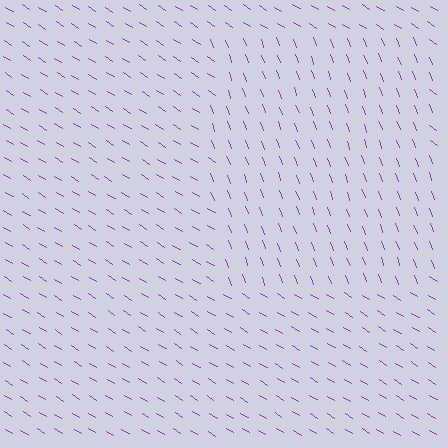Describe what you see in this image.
The image is filled with small purple line segments. A rectangle region in the image has lines oriented differently from the surrounding lines, creating a visible texture boundary.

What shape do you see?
I see a rectangle.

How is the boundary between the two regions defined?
The boundary is defined purely by a change in line orientation (approximately 37 degrees difference). All lines are the same color and thickness.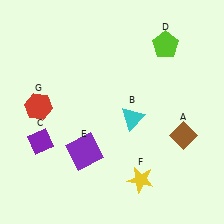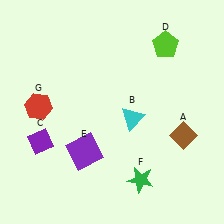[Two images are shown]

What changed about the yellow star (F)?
In Image 1, F is yellow. In Image 2, it changed to green.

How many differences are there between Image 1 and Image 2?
There is 1 difference between the two images.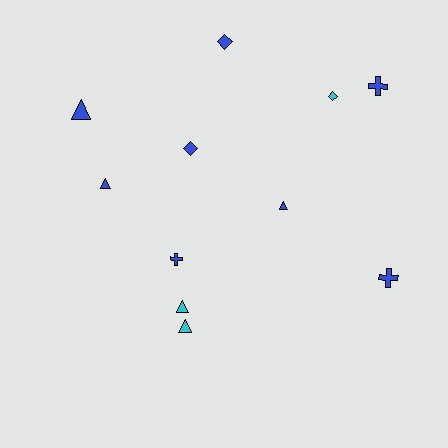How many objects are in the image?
There are 11 objects.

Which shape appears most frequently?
Triangle, with 5 objects.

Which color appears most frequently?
Blue, with 8 objects.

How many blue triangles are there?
There are 3 blue triangles.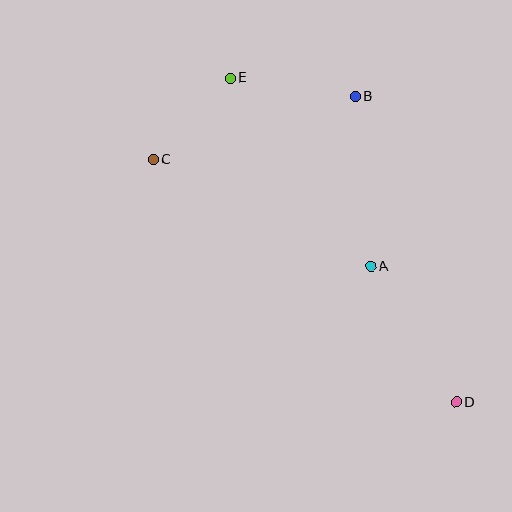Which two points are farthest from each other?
Points D and E are farthest from each other.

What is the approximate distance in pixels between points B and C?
The distance between B and C is approximately 211 pixels.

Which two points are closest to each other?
Points C and E are closest to each other.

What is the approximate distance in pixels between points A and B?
The distance between A and B is approximately 171 pixels.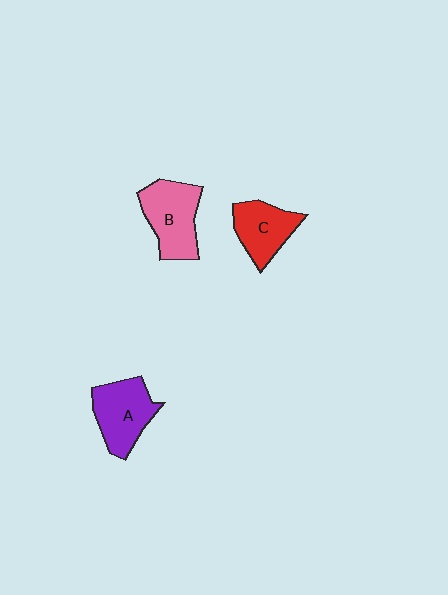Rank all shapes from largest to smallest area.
From largest to smallest: B (pink), A (purple), C (red).